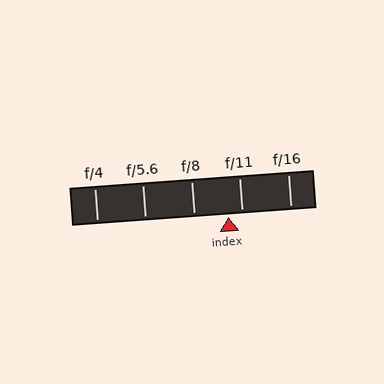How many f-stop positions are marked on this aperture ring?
There are 5 f-stop positions marked.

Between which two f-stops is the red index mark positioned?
The index mark is between f/8 and f/11.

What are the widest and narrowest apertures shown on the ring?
The widest aperture shown is f/4 and the narrowest is f/16.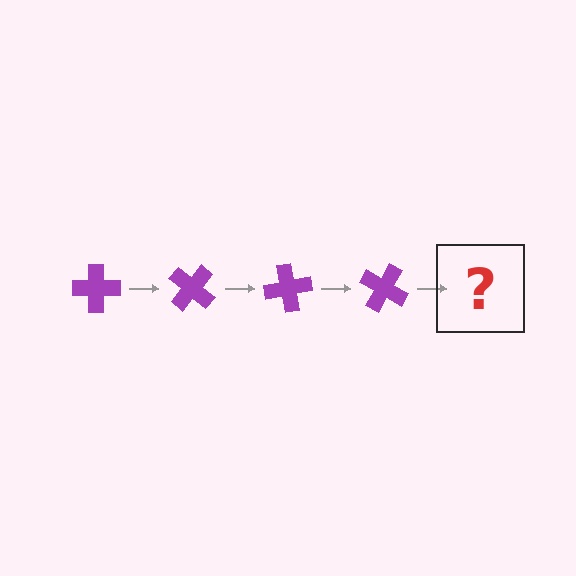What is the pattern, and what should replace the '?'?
The pattern is that the cross rotates 40 degrees each step. The '?' should be a purple cross rotated 160 degrees.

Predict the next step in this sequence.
The next step is a purple cross rotated 160 degrees.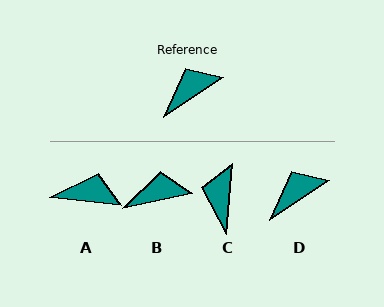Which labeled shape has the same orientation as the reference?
D.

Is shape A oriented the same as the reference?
No, it is off by about 40 degrees.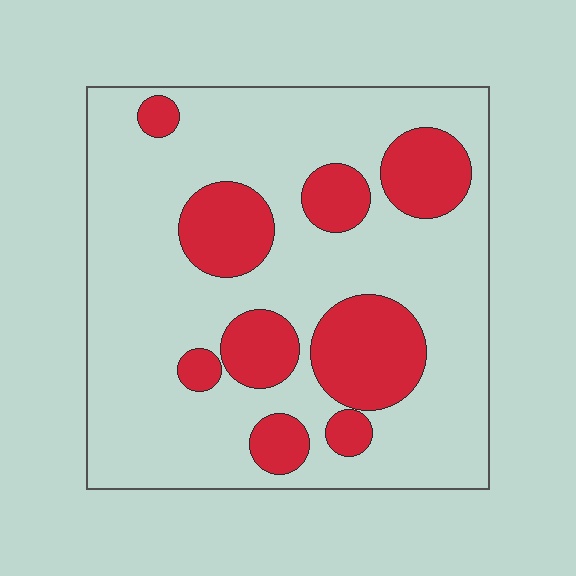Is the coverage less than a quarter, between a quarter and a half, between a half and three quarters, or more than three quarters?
Between a quarter and a half.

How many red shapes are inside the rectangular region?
9.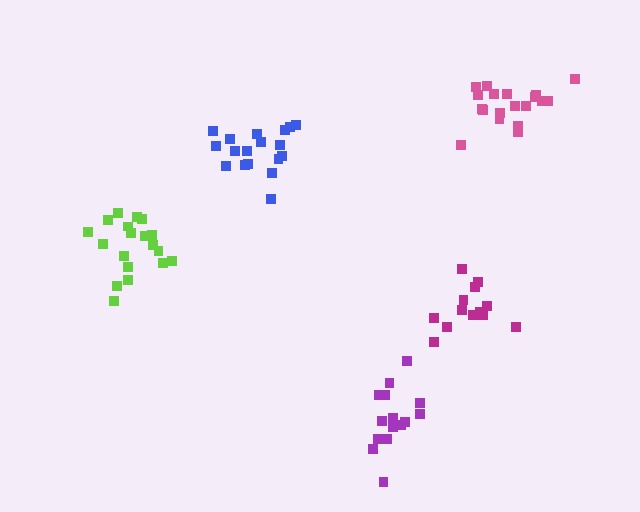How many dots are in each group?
Group 1: 18 dots, Group 2: 19 dots, Group 3: 13 dots, Group 4: 15 dots, Group 5: 19 dots (84 total).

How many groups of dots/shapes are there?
There are 5 groups.